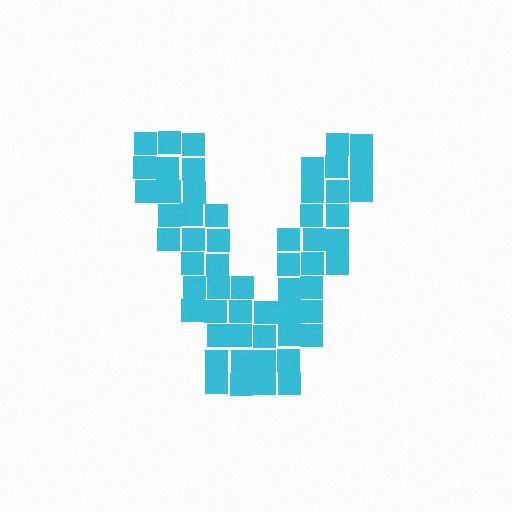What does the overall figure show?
The overall figure shows the letter V.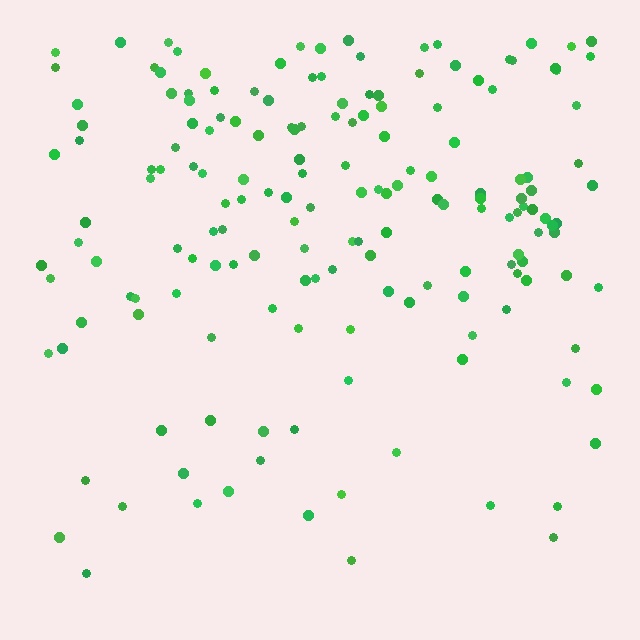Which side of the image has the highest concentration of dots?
The top.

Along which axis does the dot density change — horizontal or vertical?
Vertical.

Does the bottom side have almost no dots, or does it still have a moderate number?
Still a moderate number, just noticeably fewer than the top.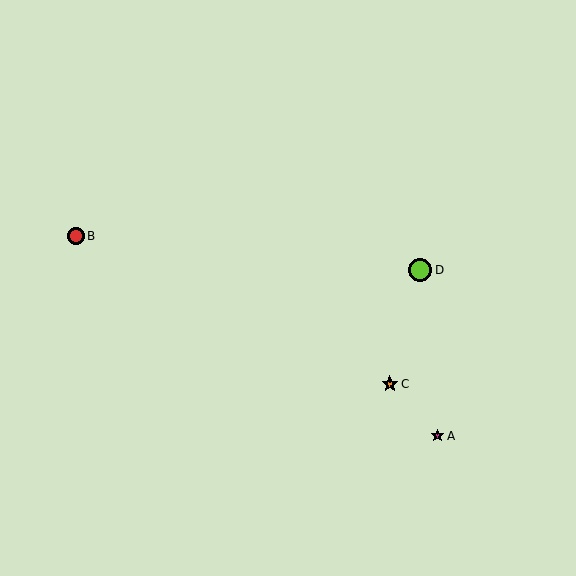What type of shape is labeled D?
Shape D is a lime circle.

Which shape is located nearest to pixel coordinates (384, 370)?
The orange star (labeled C) at (390, 384) is nearest to that location.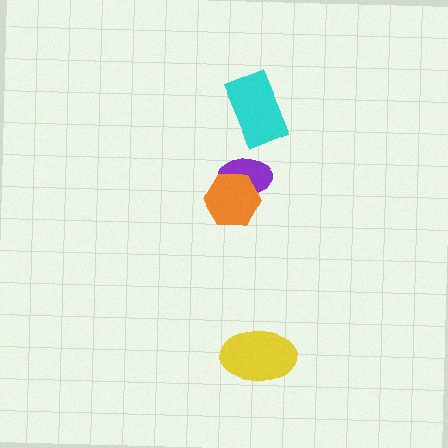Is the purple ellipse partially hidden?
Yes, it is partially covered by another shape.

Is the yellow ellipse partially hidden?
No, no other shape covers it.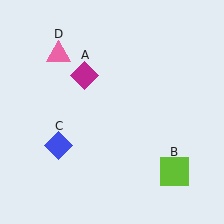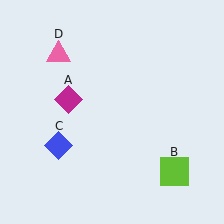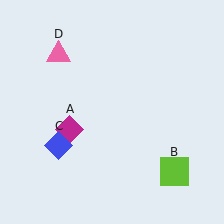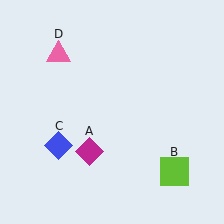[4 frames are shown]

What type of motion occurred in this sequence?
The magenta diamond (object A) rotated counterclockwise around the center of the scene.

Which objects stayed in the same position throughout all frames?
Lime square (object B) and blue diamond (object C) and pink triangle (object D) remained stationary.